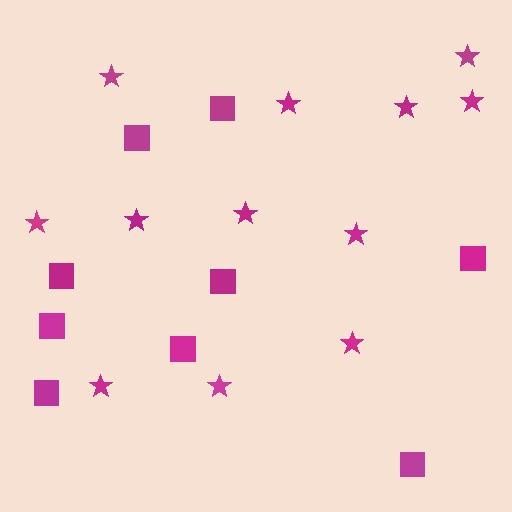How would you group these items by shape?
There are 2 groups: one group of stars (12) and one group of squares (9).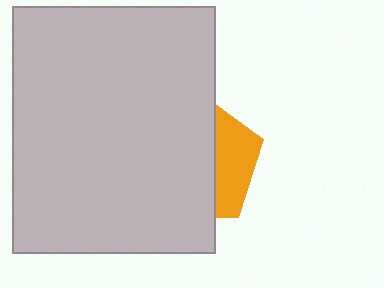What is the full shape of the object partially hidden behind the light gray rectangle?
The partially hidden object is an orange pentagon.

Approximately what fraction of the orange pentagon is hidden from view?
Roughly 69% of the orange pentagon is hidden behind the light gray rectangle.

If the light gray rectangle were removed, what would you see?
You would see the complete orange pentagon.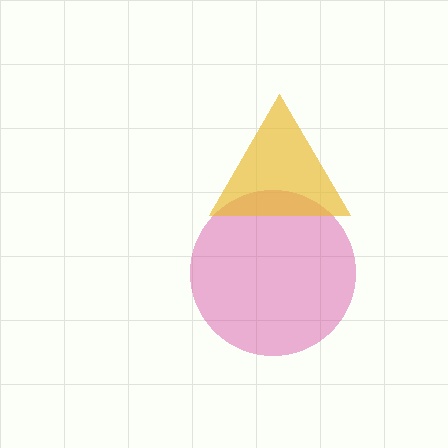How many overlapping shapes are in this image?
There are 2 overlapping shapes in the image.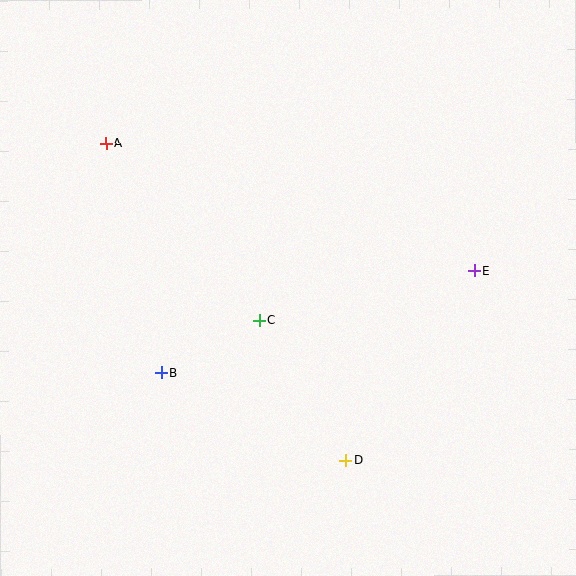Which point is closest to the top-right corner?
Point E is closest to the top-right corner.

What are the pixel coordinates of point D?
Point D is at (345, 460).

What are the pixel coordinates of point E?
Point E is at (474, 271).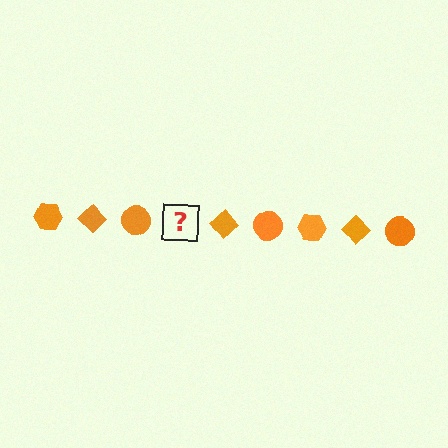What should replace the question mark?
The question mark should be replaced with an orange hexagon.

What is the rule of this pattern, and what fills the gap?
The rule is that the pattern cycles through hexagon, diamond, circle shapes in orange. The gap should be filled with an orange hexagon.